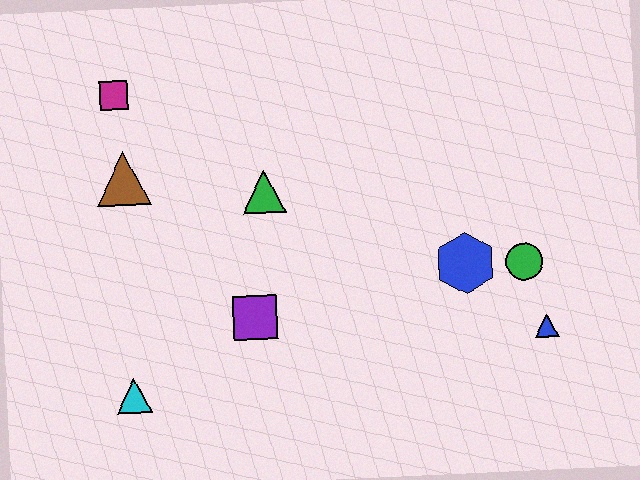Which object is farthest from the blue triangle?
The magenta square is farthest from the blue triangle.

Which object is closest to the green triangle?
The purple square is closest to the green triangle.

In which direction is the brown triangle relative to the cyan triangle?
The brown triangle is above the cyan triangle.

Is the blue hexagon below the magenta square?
Yes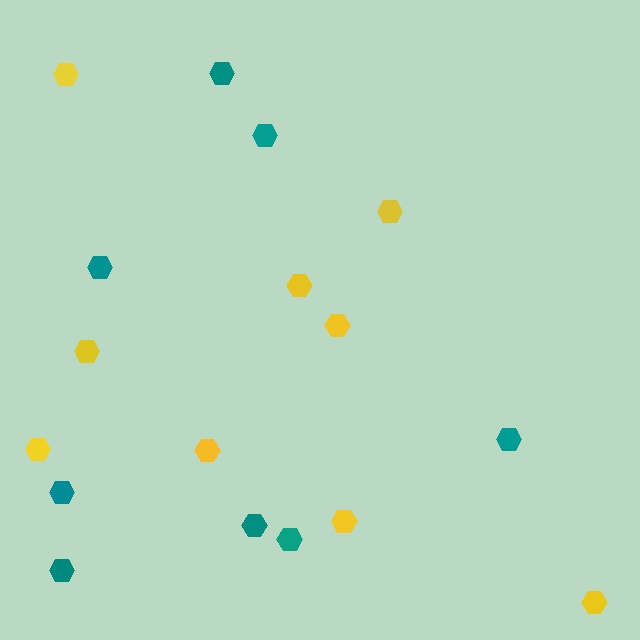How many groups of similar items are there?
There are 2 groups: one group of teal hexagons (8) and one group of yellow hexagons (9).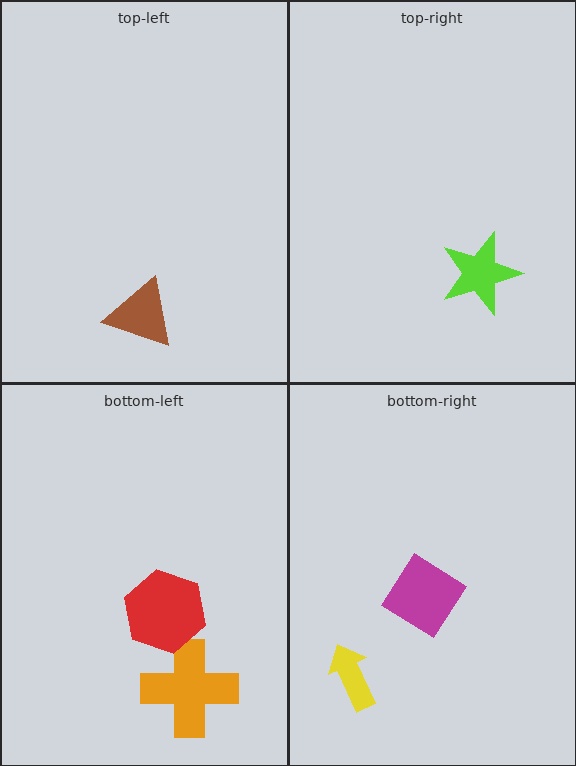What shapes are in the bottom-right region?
The magenta diamond, the yellow arrow.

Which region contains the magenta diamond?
The bottom-right region.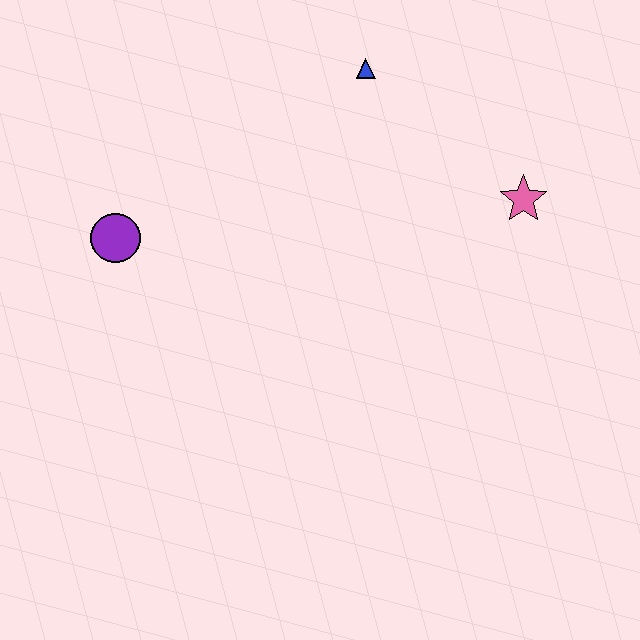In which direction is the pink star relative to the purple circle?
The pink star is to the right of the purple circle.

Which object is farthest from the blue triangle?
The purple circle is farthest from the blue triangle.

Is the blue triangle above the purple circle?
Yes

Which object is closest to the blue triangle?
The pink star is closest to the blue triangle.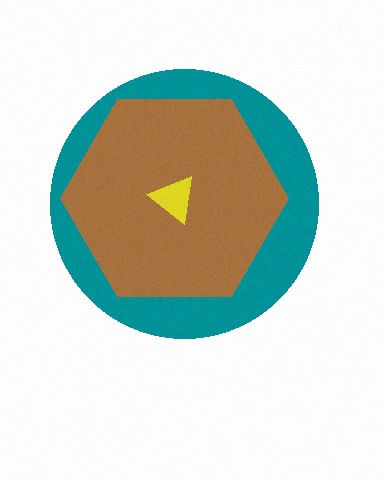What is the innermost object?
The yellow triangle.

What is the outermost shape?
The teal circle.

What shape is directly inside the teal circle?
The brown hexagon.